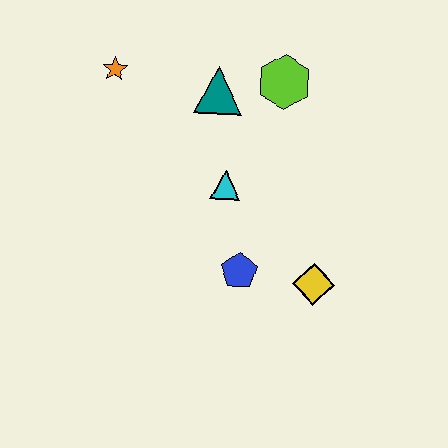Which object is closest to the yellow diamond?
The blue pentagon is closest to the yellow diamond.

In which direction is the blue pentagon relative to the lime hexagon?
The blue pentagon is below the lime hexagon.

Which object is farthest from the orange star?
The yellow diamond is farthest from the orange star.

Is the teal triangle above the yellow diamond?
Yes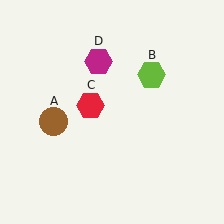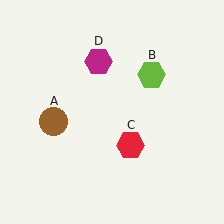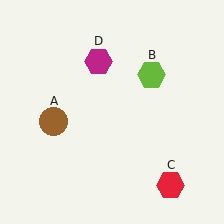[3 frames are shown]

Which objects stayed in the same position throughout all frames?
Brown circle (object A) and lime hexagon (object B) and magenta hexagon (object D) remained stationary.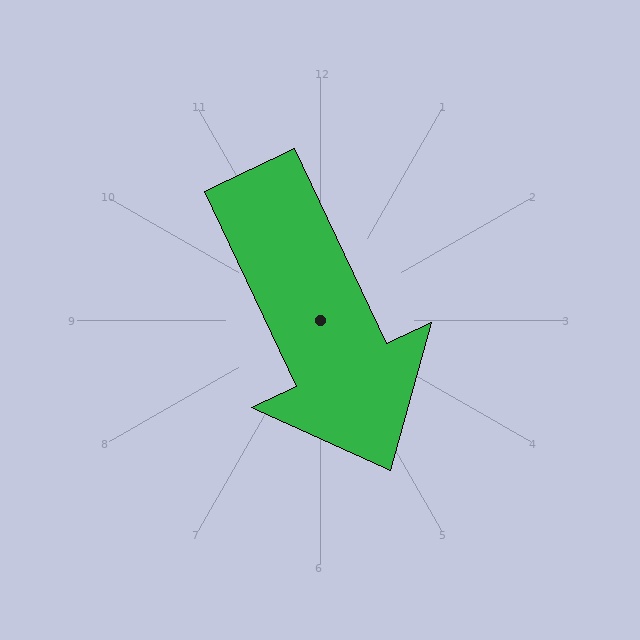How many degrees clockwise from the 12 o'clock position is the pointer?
Approximately 155 degrees.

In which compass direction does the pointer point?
Southeast.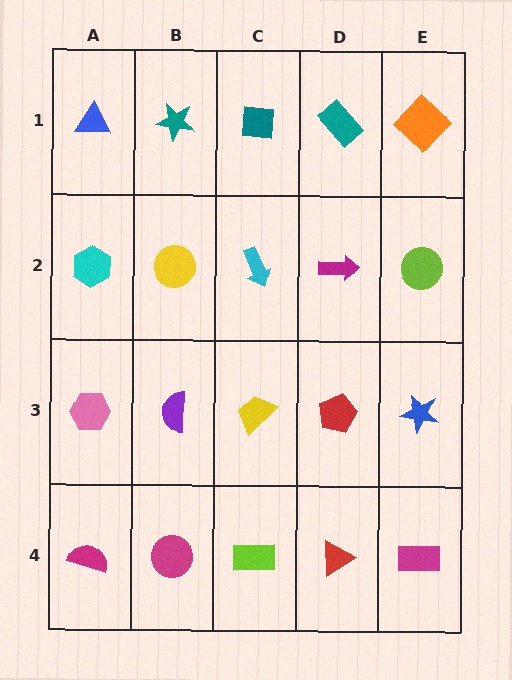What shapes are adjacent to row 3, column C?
A cyan arrow (row 2, column C), a lime rectangle (row 4, column C), a purple semicircle (row 3, column B), a red pentagon (row 3, column D).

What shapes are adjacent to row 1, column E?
A lime circle (row 2, column E), a teal rectangle (row 1, column D).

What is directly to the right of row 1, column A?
A teal star.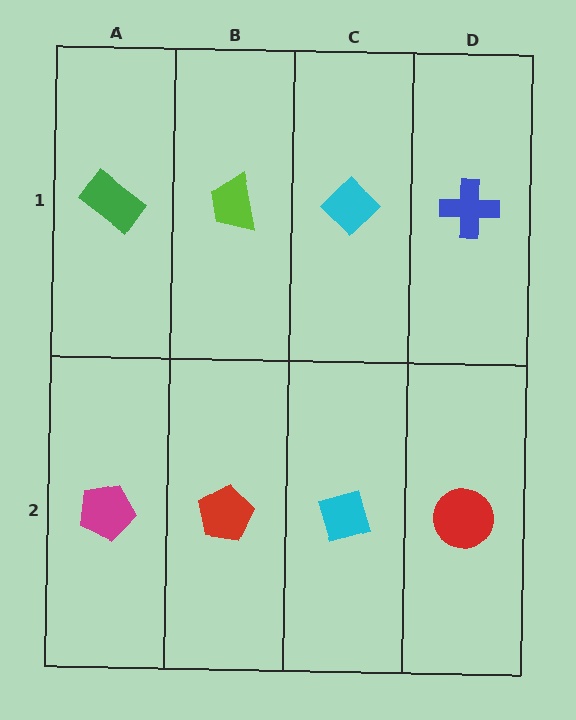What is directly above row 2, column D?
A blue cross.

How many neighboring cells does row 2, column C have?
3.